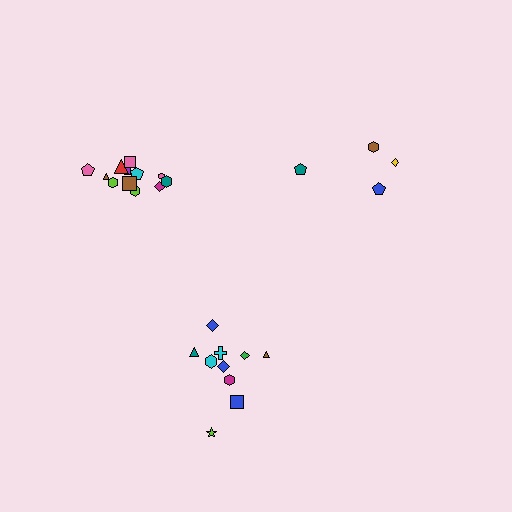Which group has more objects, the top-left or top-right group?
The top-left group.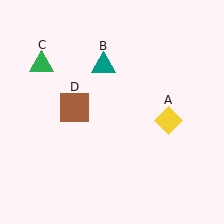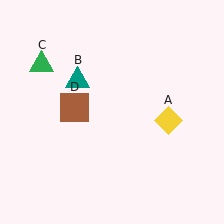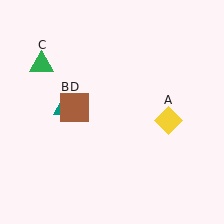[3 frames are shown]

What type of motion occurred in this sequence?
The teal triangle (object B) rotated counterclockwise around the center of the scene.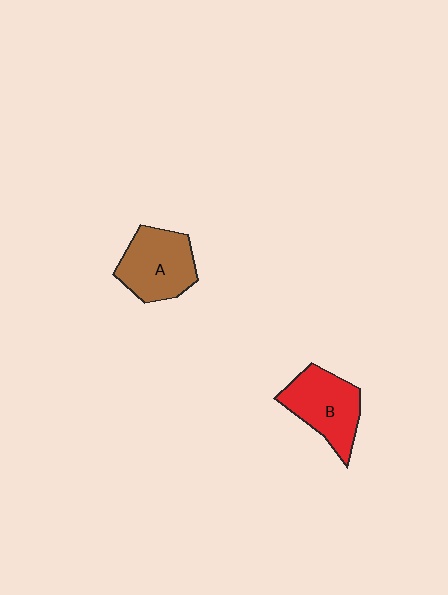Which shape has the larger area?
Shape A (brown).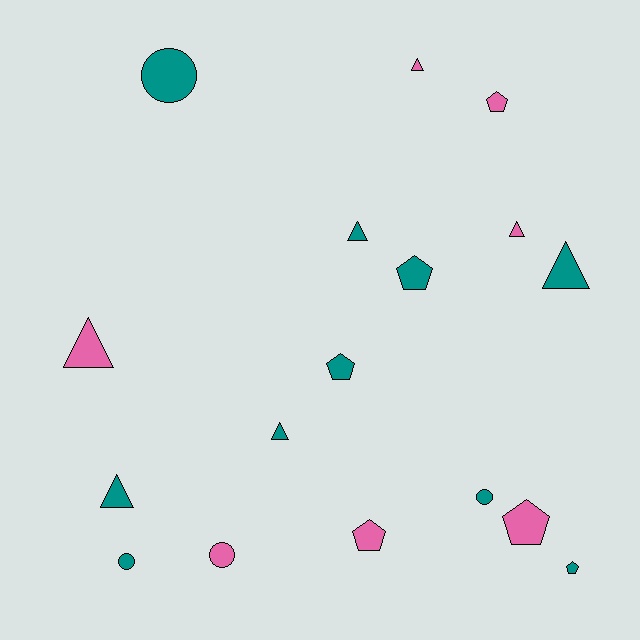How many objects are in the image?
There are 17 objects.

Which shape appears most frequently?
Triangle, with 7 objects.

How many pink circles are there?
There is 1 pink circle.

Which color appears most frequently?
Teal, with 10 objects.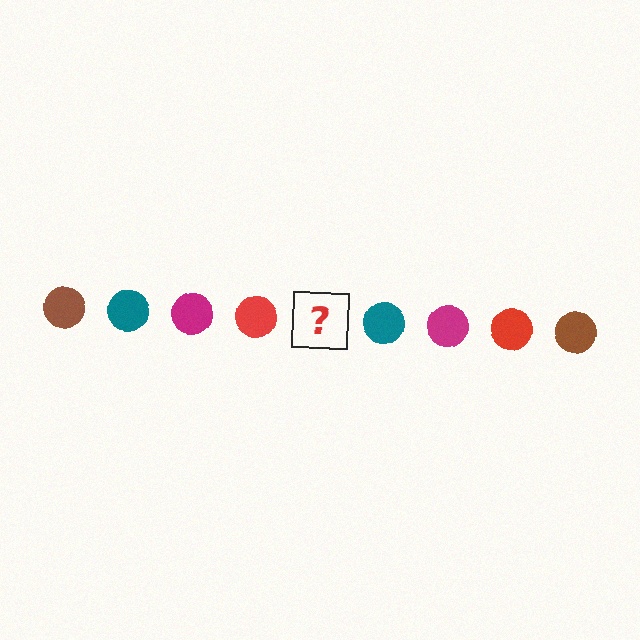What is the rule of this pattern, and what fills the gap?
The rule is that the pattern cycles through brown, teal, magenta, red circles. The gap should be filled with a brown circle.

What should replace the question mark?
The question mark should be replaced with a brown circle.